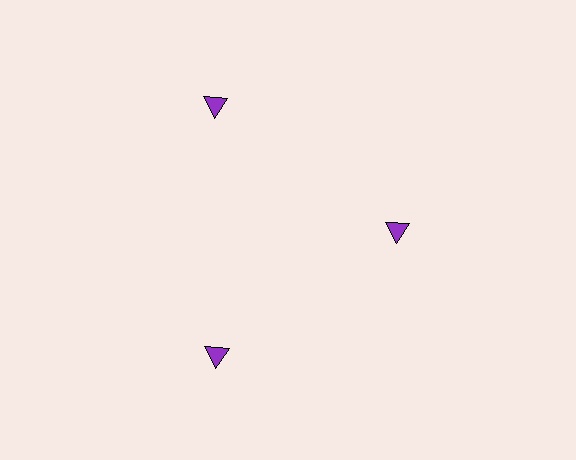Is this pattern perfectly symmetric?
No. The 3 purple triangles are arranged in a ring, but one element near the 3 o'clock position is pulled inward toward the center, breaking the 3-fold rotational symmetry.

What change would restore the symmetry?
The symmetry would be restored by moving it outward, back onto the ring so that all 3 triangles sit at equal angles and equal distance from the center.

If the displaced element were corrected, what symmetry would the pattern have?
It would have 3-fold rotational symmetry — the pattern would map onto itself every 120 degrees.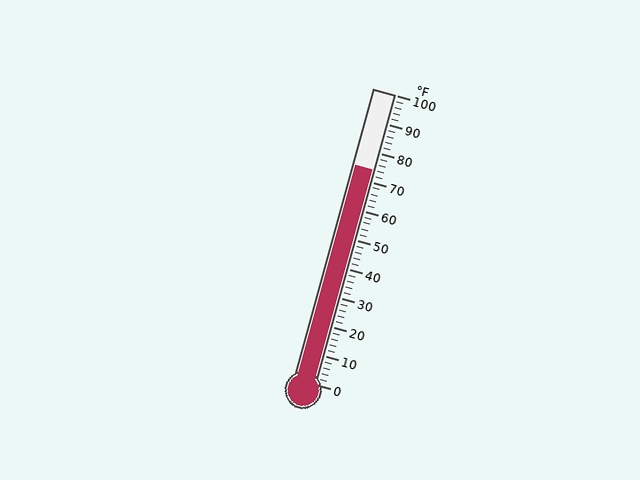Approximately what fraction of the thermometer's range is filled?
The thermometer is filled to approximately 75% of its range.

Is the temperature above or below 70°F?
The temperature is above 70°F.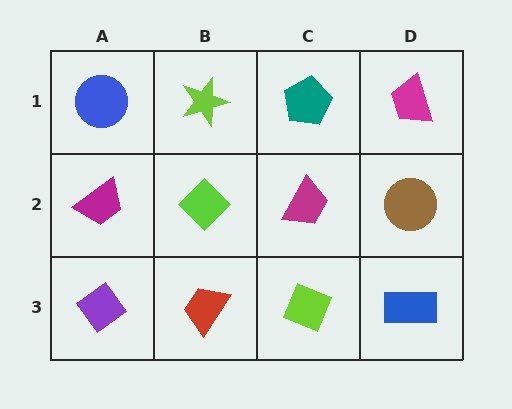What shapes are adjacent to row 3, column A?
A magenta trapezoid (row 2, column A), a red trapezoid (row 3, column B).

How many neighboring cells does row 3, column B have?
3.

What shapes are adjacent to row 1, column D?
A brown circle (row 2, column D), a teal pentagon (row 1, column C).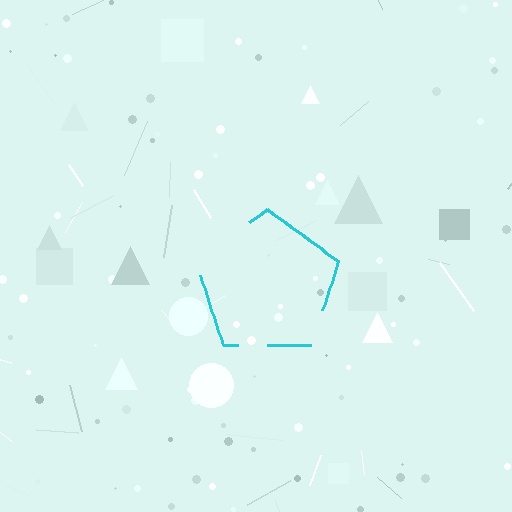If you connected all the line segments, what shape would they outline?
They would outline a pentagon.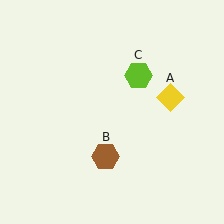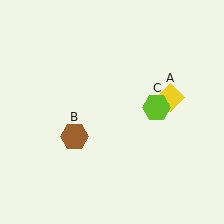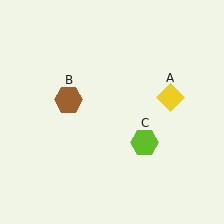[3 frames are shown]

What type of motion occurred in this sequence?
The brown hexagon (object B), lime hexagon (object C) rotated clockwise around the center of the scene.